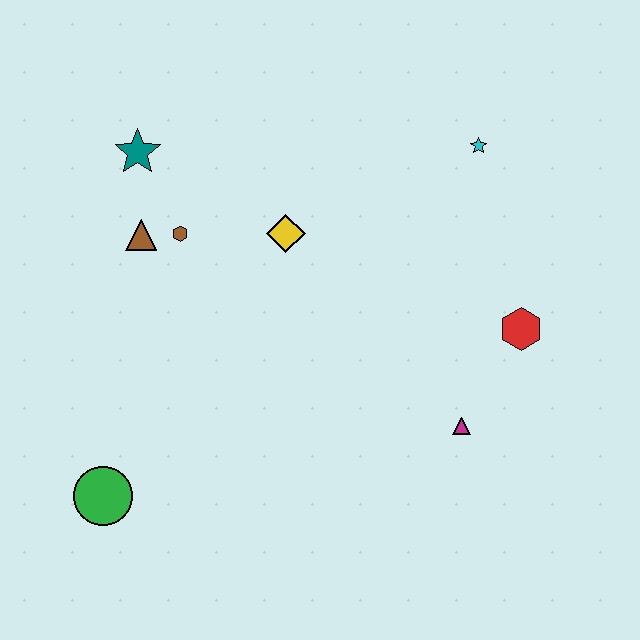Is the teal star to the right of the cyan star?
No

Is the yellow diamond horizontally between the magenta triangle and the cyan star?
No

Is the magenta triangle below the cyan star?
Yes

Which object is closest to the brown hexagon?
The brown triangle is closest to the brown hexagon.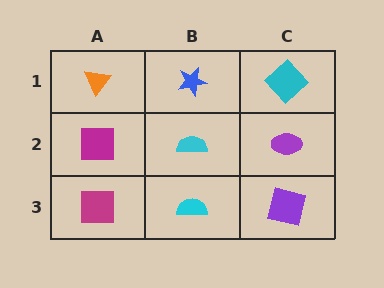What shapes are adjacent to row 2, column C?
A cyan diamond (row 1, column C), a purple square (row 3, column C), a cyan semicircle (row 2, column B).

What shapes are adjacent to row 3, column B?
A cyan semicircle (row 2, column B), a magenta square (row 3, column A), a purple square (row 3, column C).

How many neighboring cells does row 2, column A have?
3.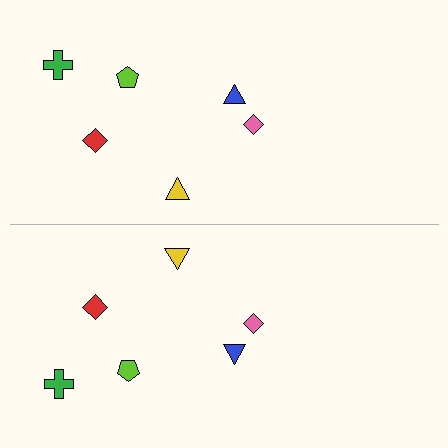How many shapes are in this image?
There are 12 shapes in this image.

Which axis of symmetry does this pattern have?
The pattern has a horizontal axis of symmetry running through the center of the image.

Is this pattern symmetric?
Yes, this pattern has bilateral (reflection) symmetry.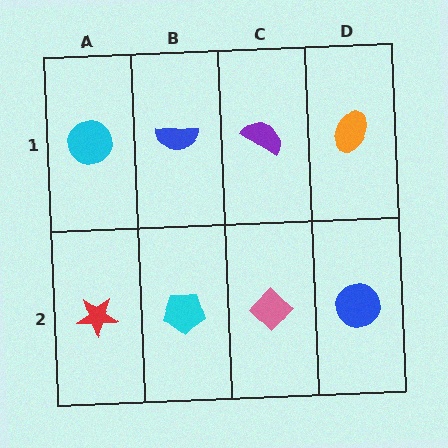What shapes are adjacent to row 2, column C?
A purple semicircle (row 1, column C), a cyan pentagon (row 2, column B), a blue circle (row 2, column D).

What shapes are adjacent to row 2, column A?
A cyan circle (row 1, column A), a cyan pentagon (row 2, column B).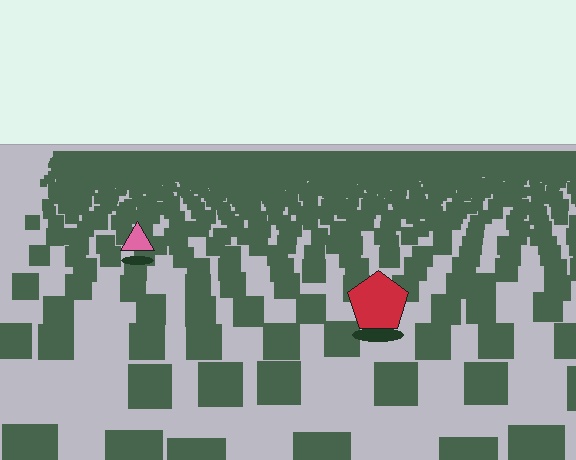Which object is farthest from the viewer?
The pink triangle is farthest from the viewer. It appears smaller and the ground texture around it is denser.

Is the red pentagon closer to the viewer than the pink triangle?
Yes. The red pentagon is closer — you can tell from the texture gradient: the ground texture is coarser near it.